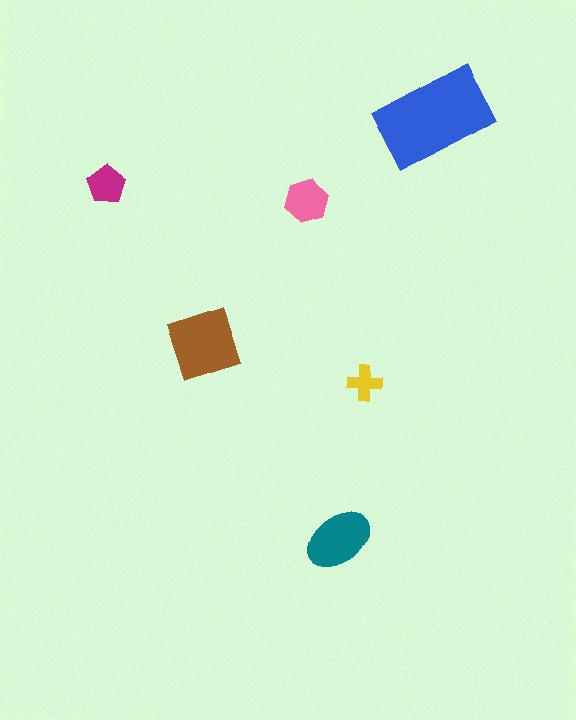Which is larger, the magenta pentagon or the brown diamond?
The brown diamond.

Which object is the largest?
The blue rectangle.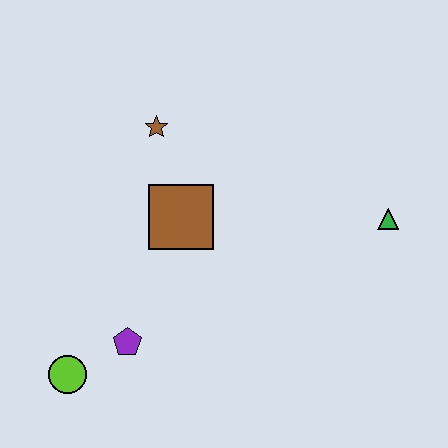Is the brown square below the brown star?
Yes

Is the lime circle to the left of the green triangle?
Yes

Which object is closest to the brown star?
The brown square is closest to the brown star.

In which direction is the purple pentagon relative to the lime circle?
The purple pentagon is to the right of the lime circle.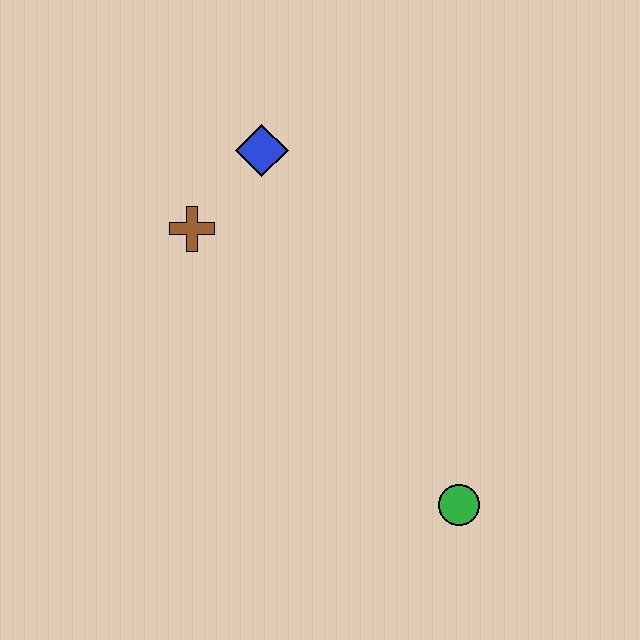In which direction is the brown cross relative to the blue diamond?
The brown cross is below the blue diamond.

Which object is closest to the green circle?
The brown cross is closest to the green circle.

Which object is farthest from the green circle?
The blue diamond is farthest from the green circle.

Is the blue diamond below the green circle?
No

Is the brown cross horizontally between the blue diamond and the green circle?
No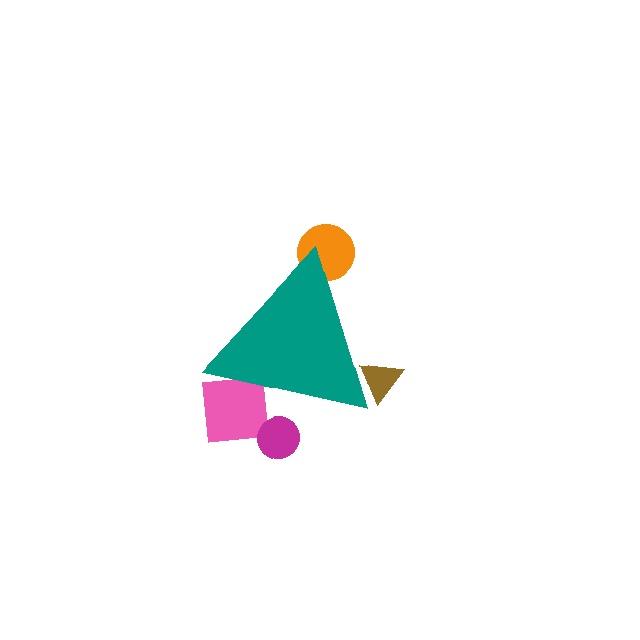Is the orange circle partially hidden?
Yes, the orange circle is partially hidden behind the teal triangle.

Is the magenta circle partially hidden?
Yes, the magenta circle is partially hidden behind the teal triangle.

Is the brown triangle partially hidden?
Yes, the brown triangle is partially hidden behind the teal triangle.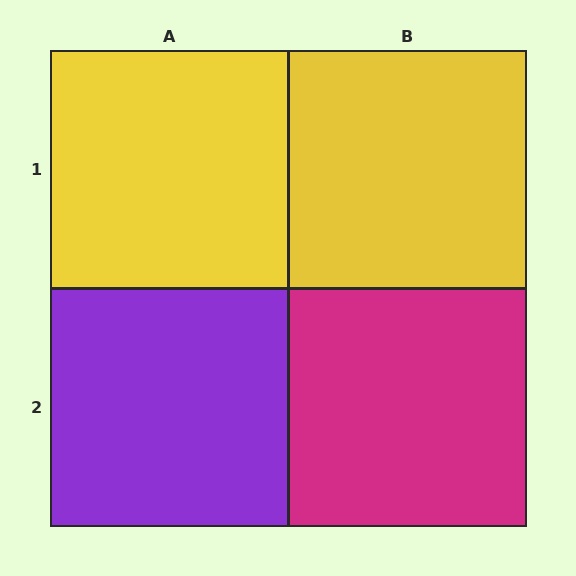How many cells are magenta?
1 cell is magenta.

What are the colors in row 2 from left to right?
Purple, magenta.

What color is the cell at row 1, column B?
Yellow.